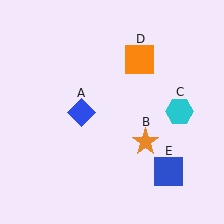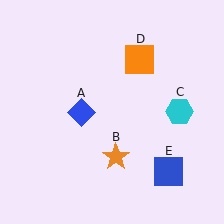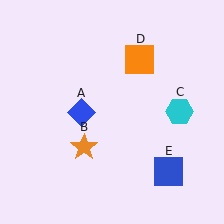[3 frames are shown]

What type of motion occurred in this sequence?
The orange star (object B) rotated clockwise around the center of the scene.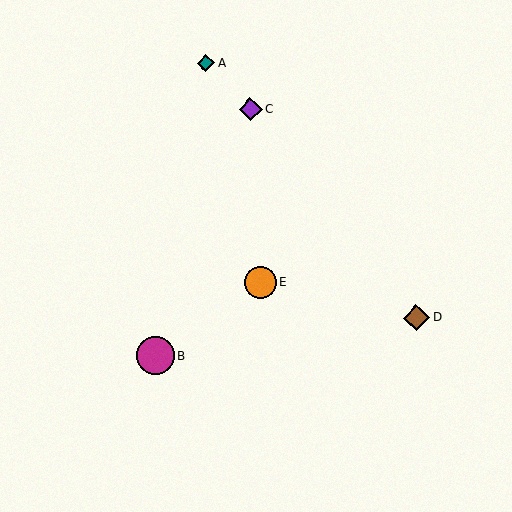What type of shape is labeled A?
Shape A is a teal diamond.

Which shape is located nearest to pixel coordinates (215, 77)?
The teal diamond (labeled A) at (206, 63) is nearest to that location.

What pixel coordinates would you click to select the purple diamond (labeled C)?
Click at (250, 109) to select the purple diamond C.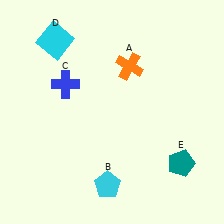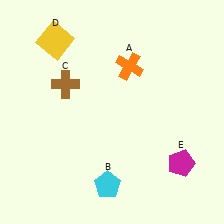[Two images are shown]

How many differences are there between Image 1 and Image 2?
There are 3 differences between the two images.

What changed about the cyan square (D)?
In Image 1, D is cyan. In Image 2, it changed to yellow.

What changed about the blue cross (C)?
In Image 1, C is blue. In Image 2, it changed to brown.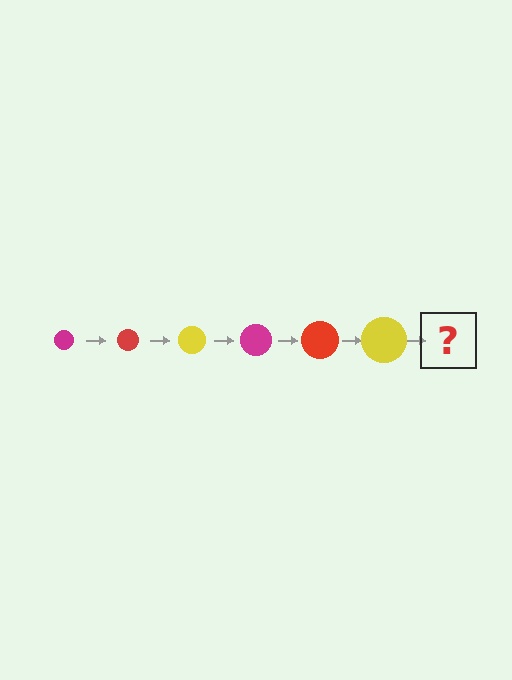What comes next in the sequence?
The next element should be a magenta circle, larger than the previous one.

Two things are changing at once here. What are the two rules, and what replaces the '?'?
The two rules are that the circle grows larger each step and the color cycles through magenta, red, and yellow. The '?' should be a magenta circle, larger than the previous one.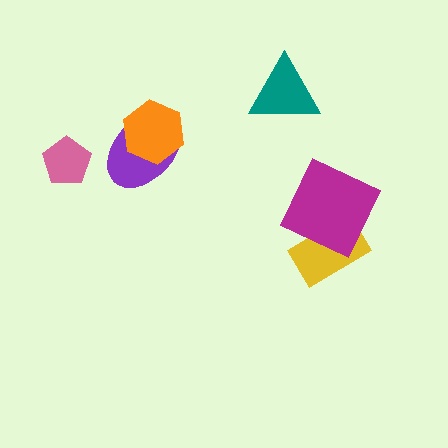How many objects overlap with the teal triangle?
0 objects overlap with the teal triangle.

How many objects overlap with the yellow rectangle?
1 object overlaps with the yellow rectangle.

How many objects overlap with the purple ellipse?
1 object overlaps with the purple ellipse.